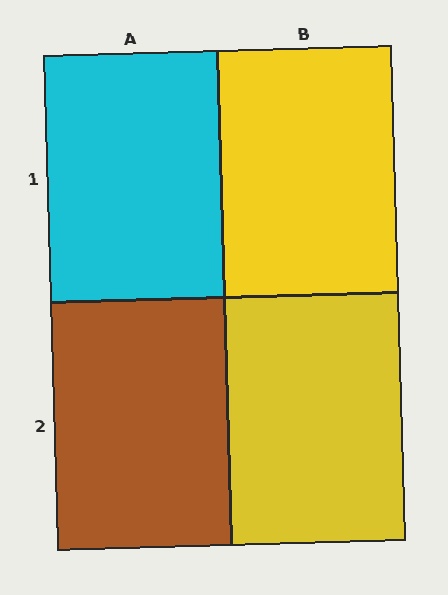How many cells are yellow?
2 cells are yellow.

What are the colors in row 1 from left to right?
Cyan, yellow.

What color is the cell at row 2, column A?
Brown.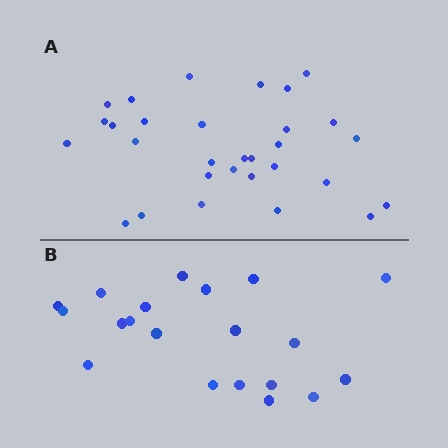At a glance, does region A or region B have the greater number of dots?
Region A (the top region) has more dots.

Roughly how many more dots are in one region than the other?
Region A has roughly 10 or so more dots than region B.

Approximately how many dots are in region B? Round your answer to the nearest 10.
About 20 dots.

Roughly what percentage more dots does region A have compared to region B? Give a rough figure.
About 50% more.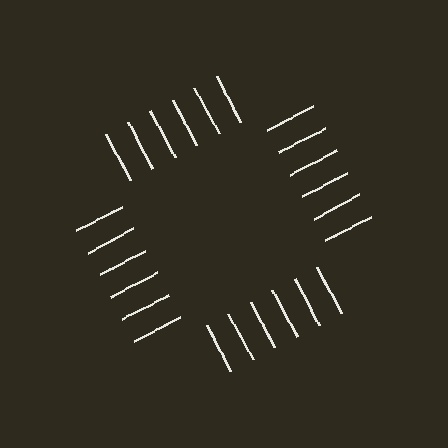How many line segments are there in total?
24 — 6 along each of the 4 edges.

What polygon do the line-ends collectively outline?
An illusory square — the line segments terminate on its edges but no continuous stroke is drawn.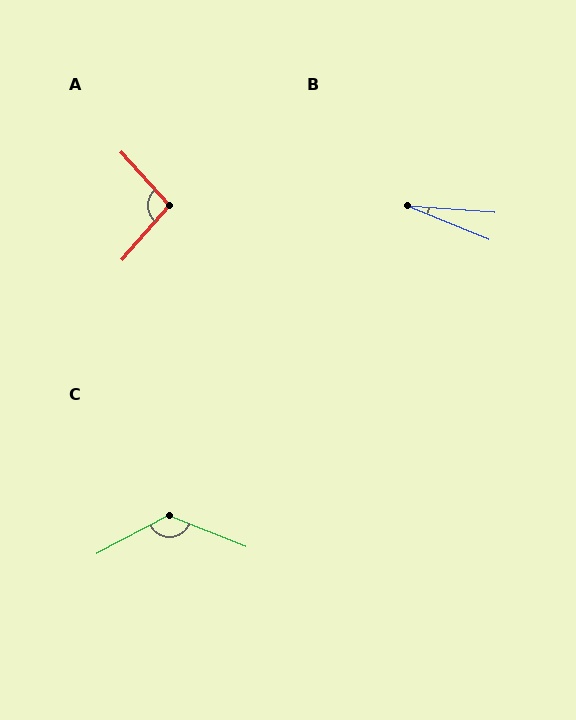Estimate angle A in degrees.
Approximately 97 degrees.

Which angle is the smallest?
B, at approximately 18 degrees.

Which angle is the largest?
C, at approximately 131 degrees.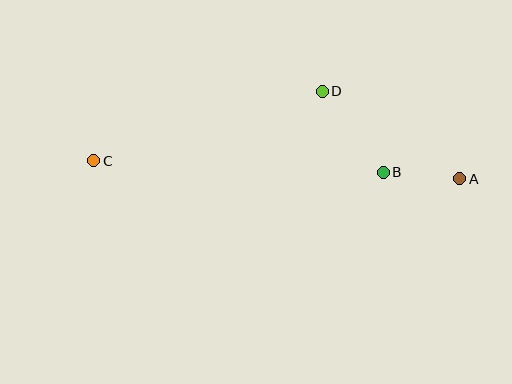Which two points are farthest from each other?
Points A and C are farthest from each other.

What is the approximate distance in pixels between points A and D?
The distance between A and D is approximately 163 pixels.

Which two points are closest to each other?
Points A and B are closest to each other.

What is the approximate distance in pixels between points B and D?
The distance between B and D is approximately 102 pixels.